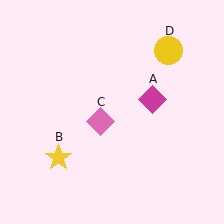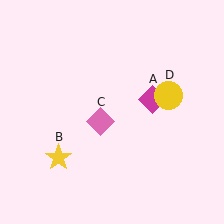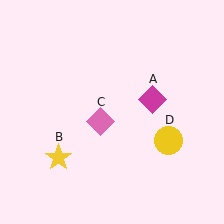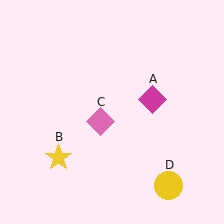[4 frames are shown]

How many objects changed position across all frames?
1 object changed position: yellow circle (object D).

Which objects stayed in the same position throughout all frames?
Magenta diamond (object A) and yellow star (object B) and pink diamond (object C) remained stationary.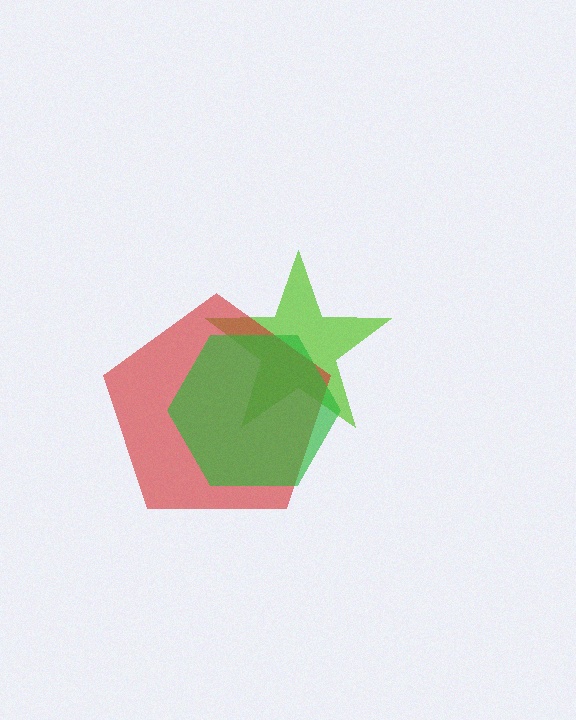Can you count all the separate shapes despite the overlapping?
Yes, there are 3 separate shapes.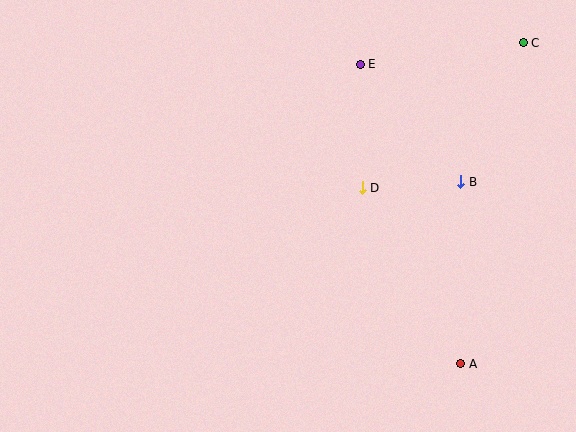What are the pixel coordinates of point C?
Point C is at (523, 43).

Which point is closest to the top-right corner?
Point C is closest to the top-right corner.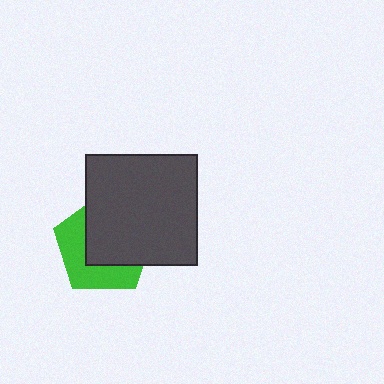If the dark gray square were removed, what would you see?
You would see the complete green pentagon.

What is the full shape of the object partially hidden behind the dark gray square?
The partially hidden object is a green pentagon.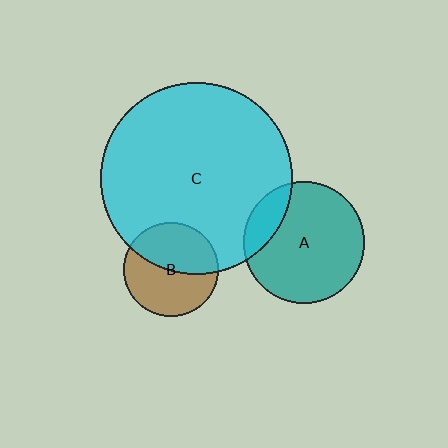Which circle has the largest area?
Circle C (cyan).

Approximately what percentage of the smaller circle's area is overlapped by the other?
Approximately 45%.